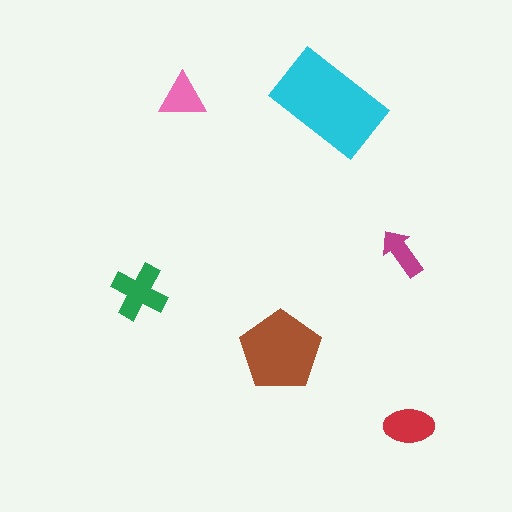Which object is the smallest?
The magenta arrow.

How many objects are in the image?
There are 6 objects in the image.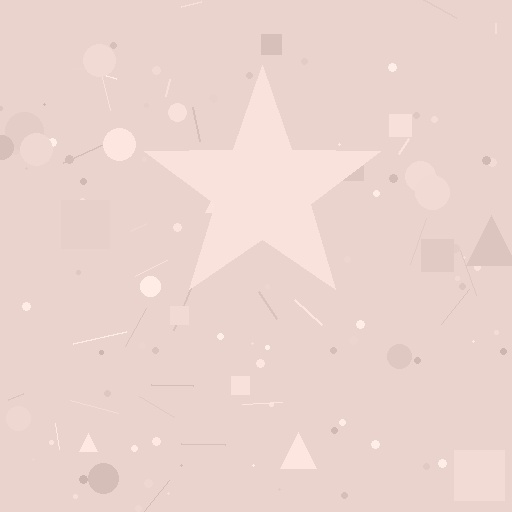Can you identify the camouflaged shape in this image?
The camouflaged shape is a star.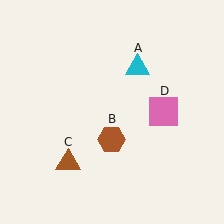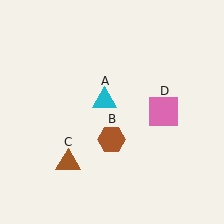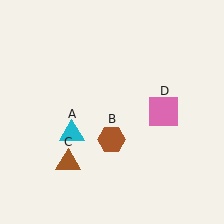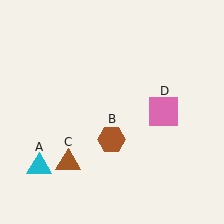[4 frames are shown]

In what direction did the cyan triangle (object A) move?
The cyan triangle (object A) moved down and to the left.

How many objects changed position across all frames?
1 object changed position: cyan triangle (object A).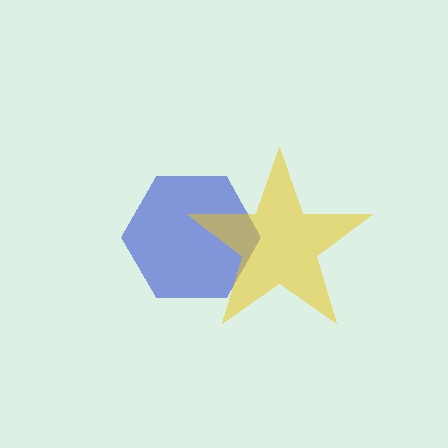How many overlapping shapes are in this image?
There are 2 overlapping shapes in the image.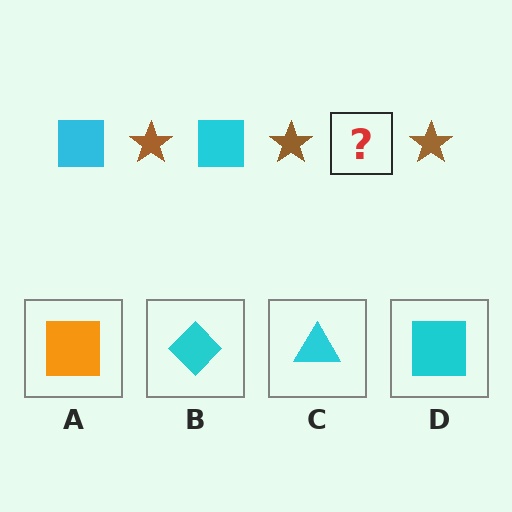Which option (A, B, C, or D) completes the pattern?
D.